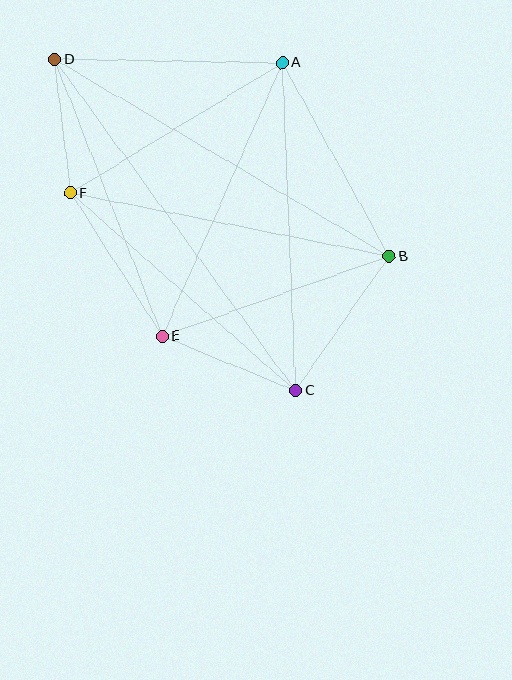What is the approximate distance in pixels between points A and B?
The distance between A and B is approximately 221 pixels.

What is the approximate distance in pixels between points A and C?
The distance between A and C is approximately 328 pixels.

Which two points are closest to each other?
Points D and F are closest to each other.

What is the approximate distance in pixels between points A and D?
The distance between A and D is approximately 227 pixels.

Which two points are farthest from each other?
Points C and D are farthest from each other.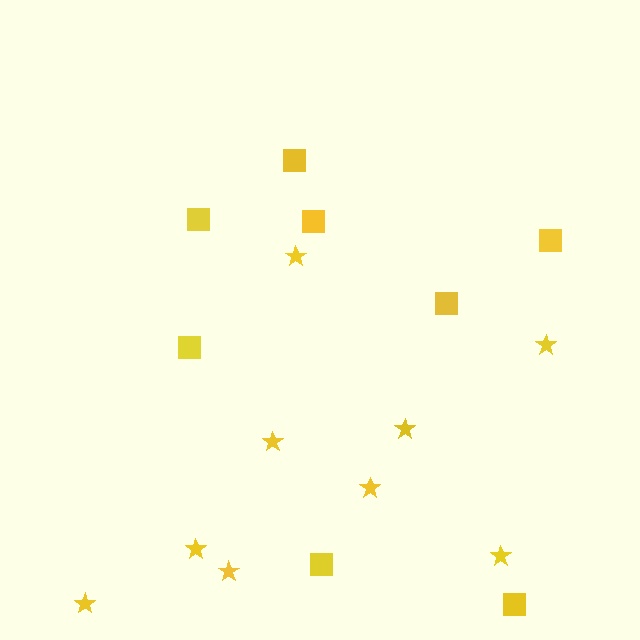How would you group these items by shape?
There are 2 groups: one group of squares (8) and one group of stars (9).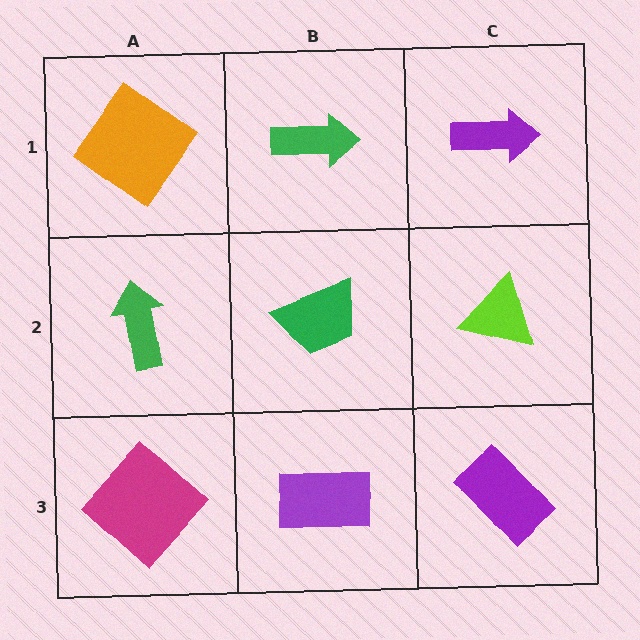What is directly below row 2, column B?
A purple rectangle.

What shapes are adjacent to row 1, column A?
A green arrow (row 2, column A), a green arrow (row 1, column B).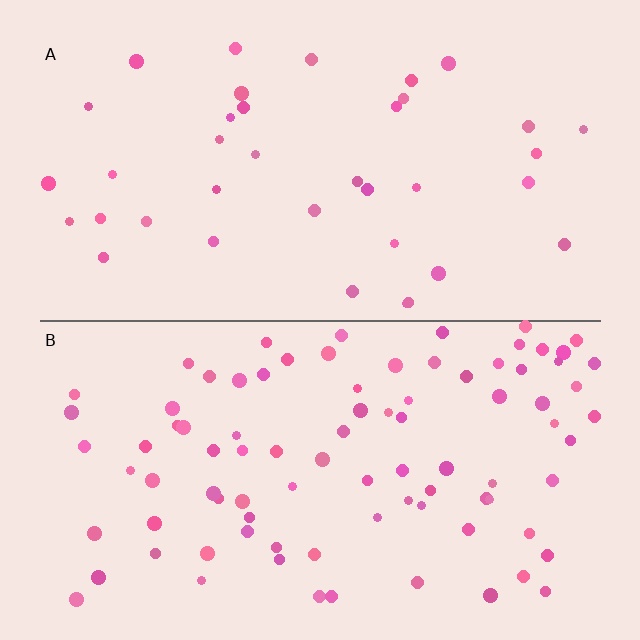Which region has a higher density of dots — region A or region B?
B (the bottom).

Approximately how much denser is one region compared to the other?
Approximately 2.4× — region B over region A.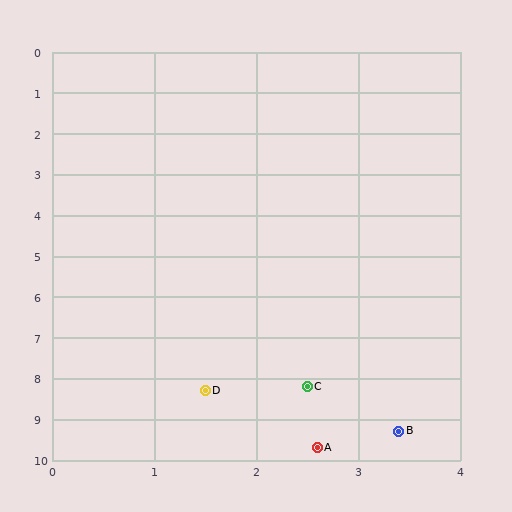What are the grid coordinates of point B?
Point B is at approximately (3.4, 9.3).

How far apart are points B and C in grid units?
Points B and C are about 1.4 grid units apart.